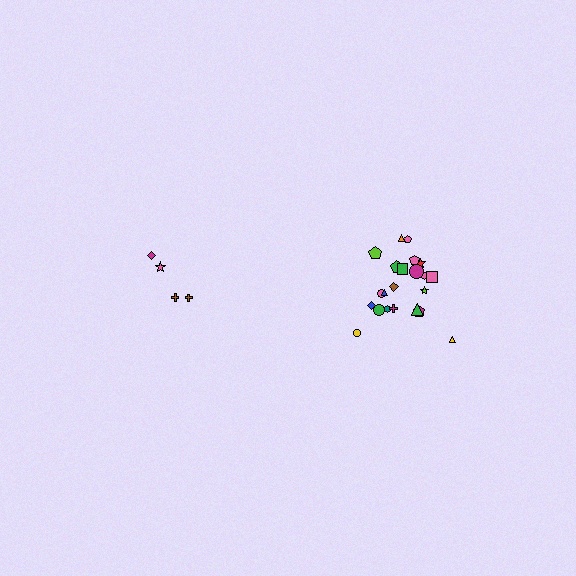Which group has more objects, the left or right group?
The right group.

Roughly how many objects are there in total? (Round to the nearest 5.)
Roughly 25 objects in total.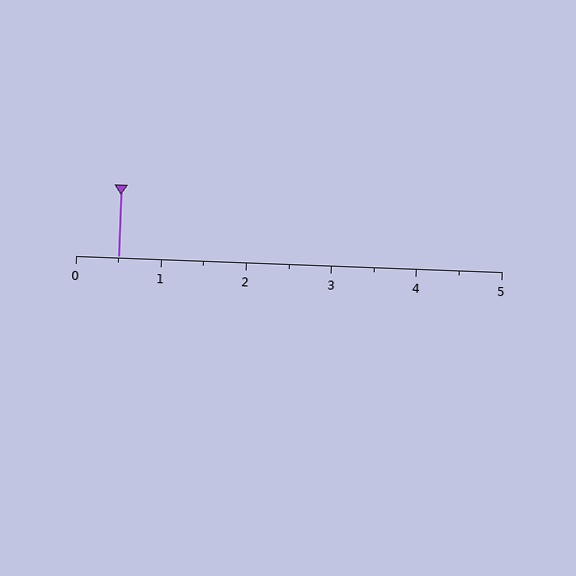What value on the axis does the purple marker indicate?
The marker indicates approximately 0.5.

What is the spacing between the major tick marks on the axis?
The major ticks are spaced 1 apart.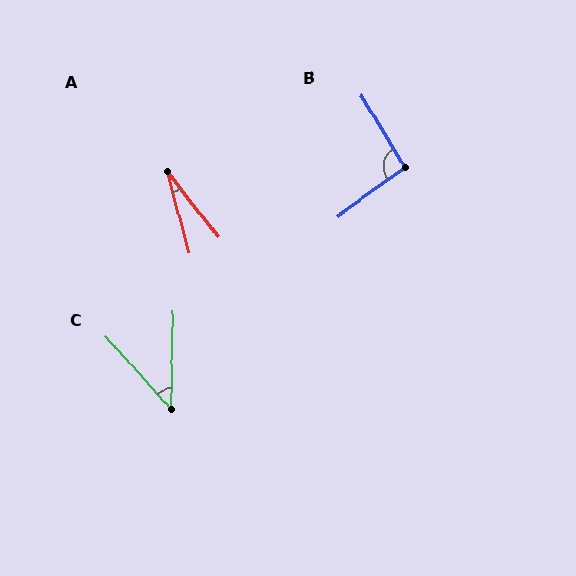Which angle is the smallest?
A, at approximately 23 degrees.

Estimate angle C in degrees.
Approximately 43 degrees.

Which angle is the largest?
B, at approximately 95 degrees.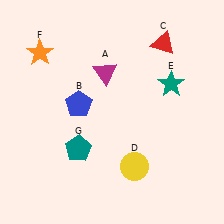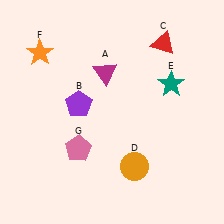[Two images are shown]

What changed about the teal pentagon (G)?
In Image 1, G is teal. In Image 2, it changed to pink.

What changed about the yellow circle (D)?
In Image 1, D is yellow. In Image 2, it changed to orange.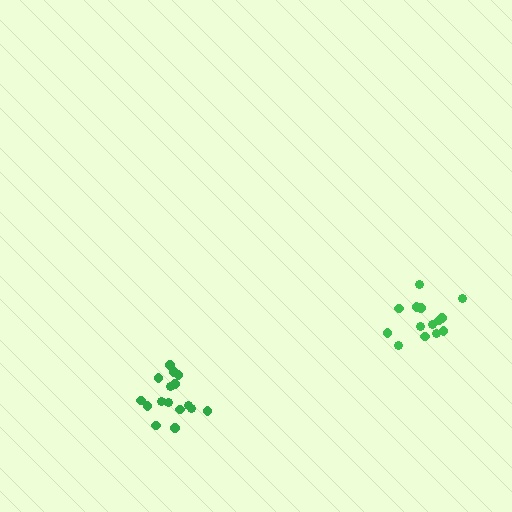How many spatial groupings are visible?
There are 2 spatial groupings.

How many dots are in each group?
Group 1: 14 dots, Group 2: 16 dots (30 total).